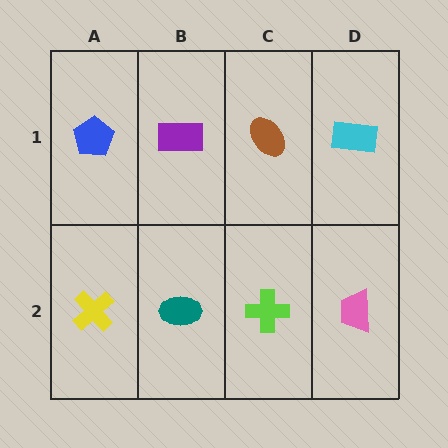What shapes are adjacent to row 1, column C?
A lime cross (row 2, column C), a purple rectangle (row 1, column B), a cyan rectangle (row 1, column D).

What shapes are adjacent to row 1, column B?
A teal ellipse (row 2, column B), a blue pentagon (row 1, column A), a brown ellipse (row 1, column C).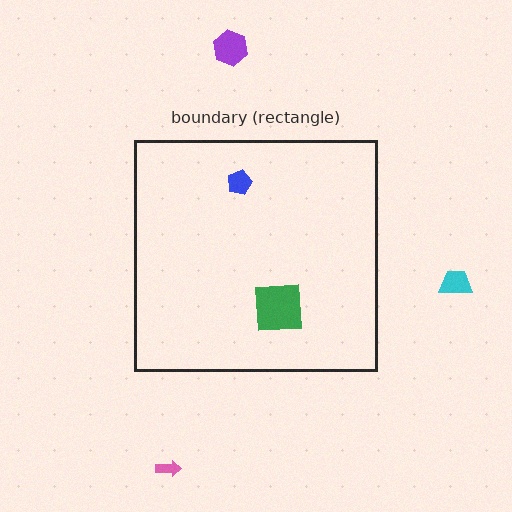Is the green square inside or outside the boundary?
Inside.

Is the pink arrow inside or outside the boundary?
Outside.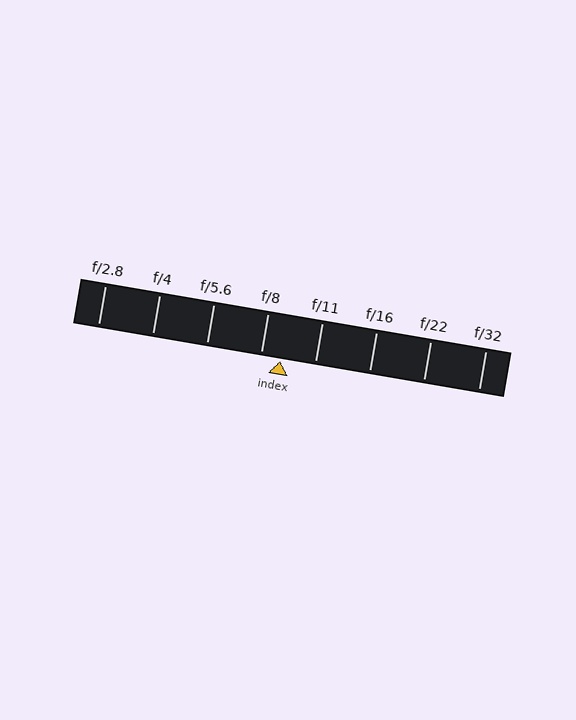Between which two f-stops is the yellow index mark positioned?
The index mark is between f/8 and f/11.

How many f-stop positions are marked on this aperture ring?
There are 8 f-stop positions marked.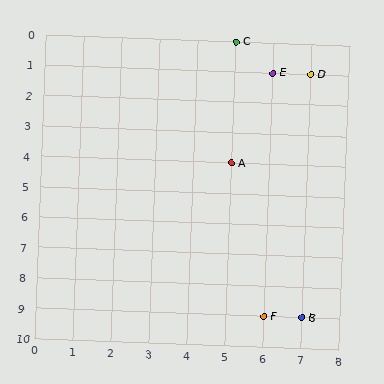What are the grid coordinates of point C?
Point C is at grid coordinates (5, 0).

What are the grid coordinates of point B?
Point B is at grid coordinates (7, 9).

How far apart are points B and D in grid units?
Points B and D are 8 rows apart.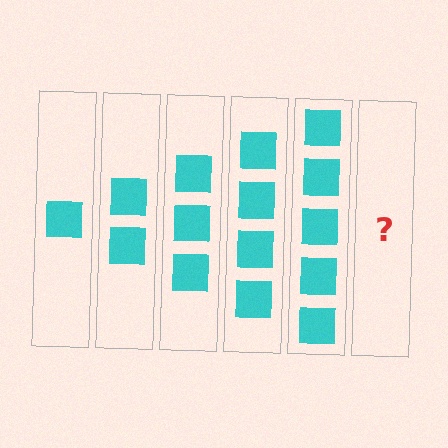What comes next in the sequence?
The next element should be 6 squares.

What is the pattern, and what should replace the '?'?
The pattern is that each step adds one more square. The '?' should be 6 squares.